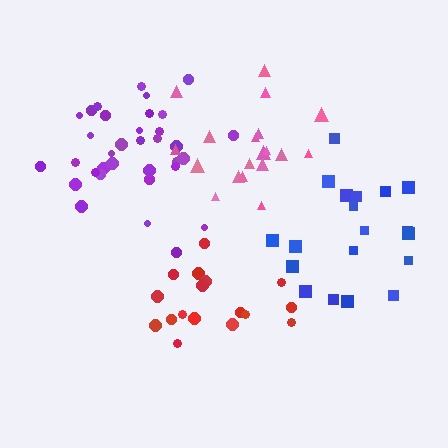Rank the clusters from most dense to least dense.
purple, red, blue, pink.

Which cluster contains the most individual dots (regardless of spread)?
Purple (34).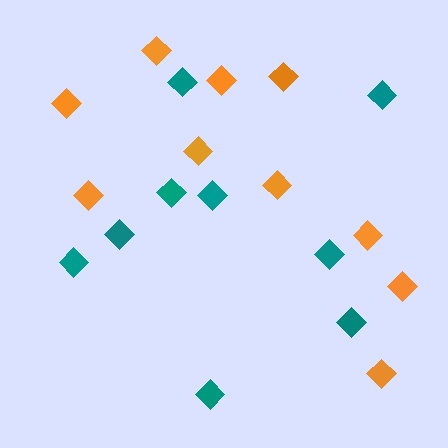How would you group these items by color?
There are 2 groups: one group of orange diamonds (10) and one group of teal diamonds (9).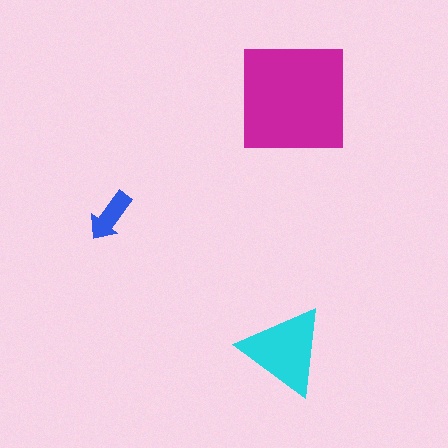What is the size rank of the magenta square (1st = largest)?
1st.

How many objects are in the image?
There are 3 objects in the image.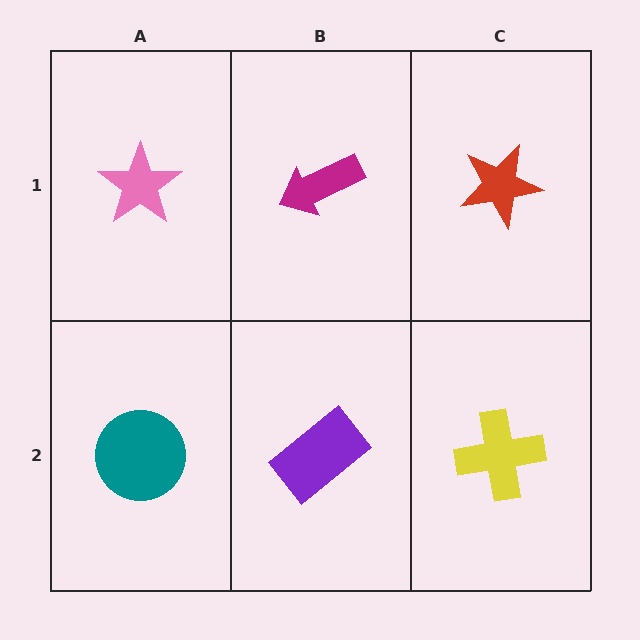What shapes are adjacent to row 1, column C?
A yellow cross (row 2, column C), a magenta arrow (row 1, column B).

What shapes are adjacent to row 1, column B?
A purple rectangle (row 2, column B), a pink star (row 1, column A), a red star (row 1, column C).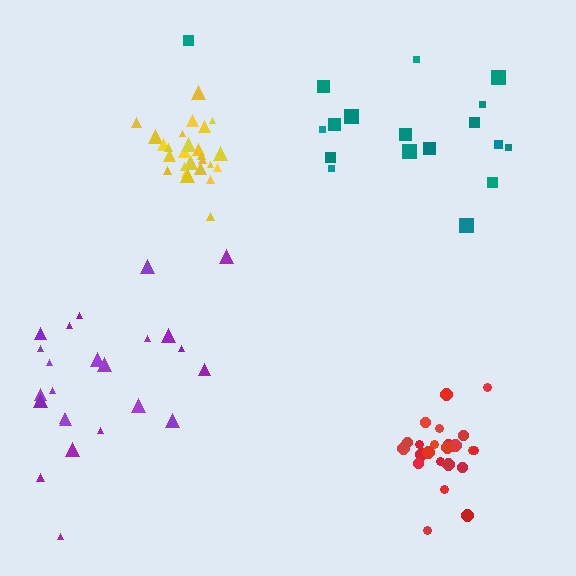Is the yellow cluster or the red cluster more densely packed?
Yellow.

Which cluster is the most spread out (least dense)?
Teal.